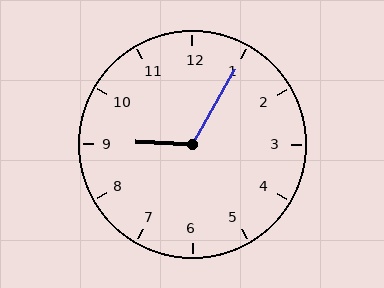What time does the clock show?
9:05.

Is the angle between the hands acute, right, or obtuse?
It is obtuse.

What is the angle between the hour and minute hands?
Approximately 118 degrees.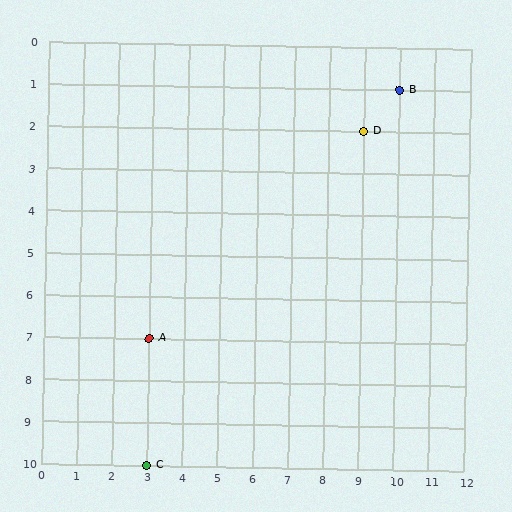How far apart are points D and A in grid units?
Points D and A are 6 columns and 5 rows apart (about 7.8 grid units diagonally).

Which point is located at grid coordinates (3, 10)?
Point C is at (3, 10).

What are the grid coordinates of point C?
Point C is at grid coordinates (3, 10).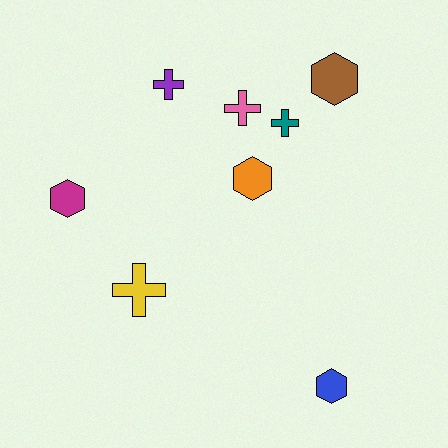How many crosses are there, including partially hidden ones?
There are 4 crosses.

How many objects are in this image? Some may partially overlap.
There are 8 objects.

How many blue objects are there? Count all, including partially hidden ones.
There is 1 blue object.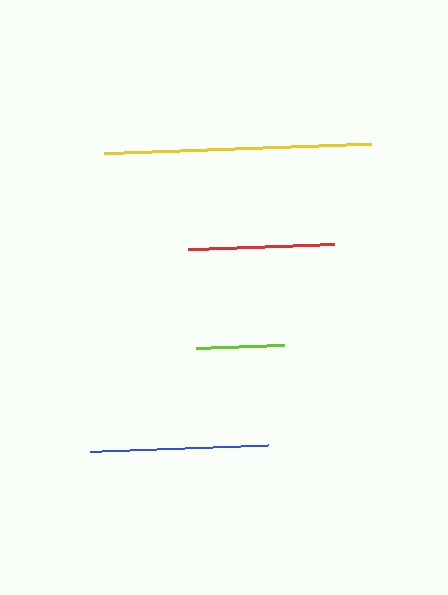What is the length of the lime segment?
The lime segment is approximately 88 pixels long.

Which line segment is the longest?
The yellow line is the longest at approximately 267 pixels.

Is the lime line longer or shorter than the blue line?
The blue line is longer than the lime line.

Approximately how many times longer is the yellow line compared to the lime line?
The yellow line is approximately 3.0 times the length of the lime line.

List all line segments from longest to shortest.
From longest to shortest: yellow, blue, red, lime.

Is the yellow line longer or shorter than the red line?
The yellow line is longer than the red line.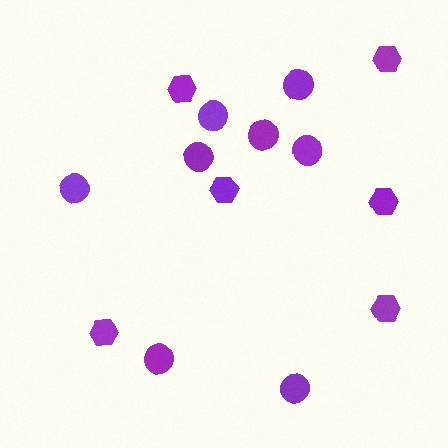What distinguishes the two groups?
There are 2 groups: one group of circles (8) and one group of hexagons (6).